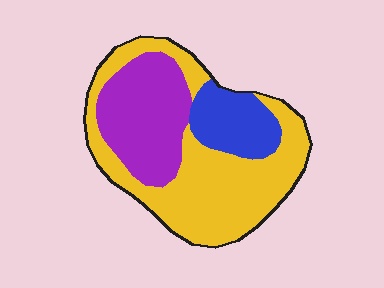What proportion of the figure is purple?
Purple takes up about one third (1/3) of the figure.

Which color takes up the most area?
Yellow, at roughly 55%.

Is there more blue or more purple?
Purple.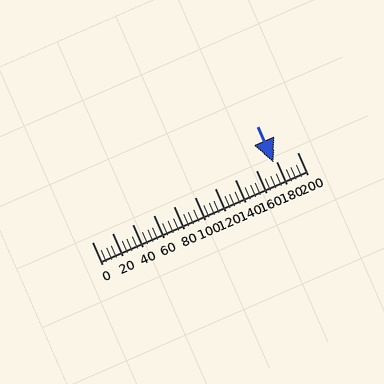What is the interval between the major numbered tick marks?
The major tick marks are spaced 20 units apart.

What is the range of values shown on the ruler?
The ruler shows values from 0 to 200.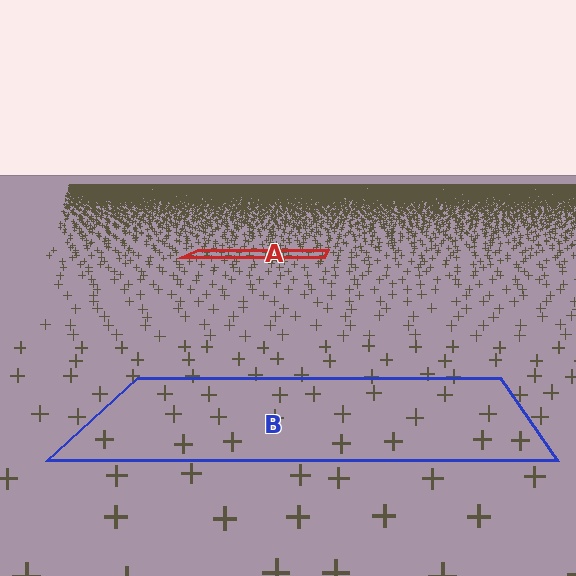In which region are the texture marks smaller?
The texture marks are smaller in region A, because it is farther away.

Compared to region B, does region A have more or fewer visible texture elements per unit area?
Region A has more texture elements per unit area — they are packed more densely because it is farther away.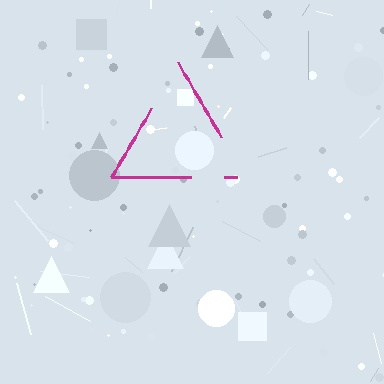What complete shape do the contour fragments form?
The contour fragments form a triangle.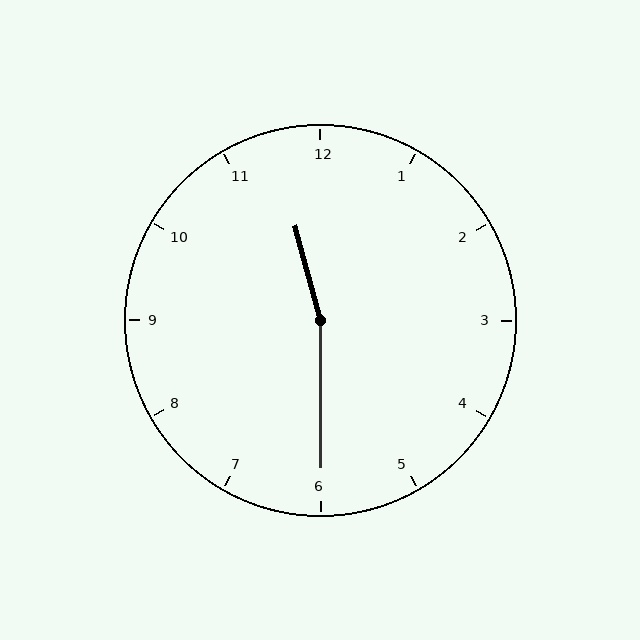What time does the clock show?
11:30.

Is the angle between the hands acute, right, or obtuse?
It is obtuse.